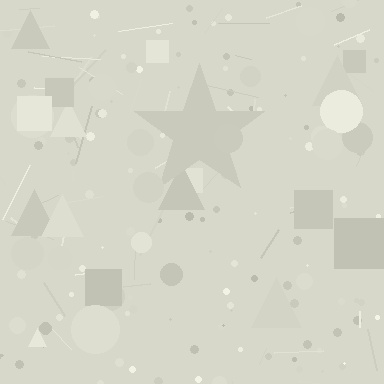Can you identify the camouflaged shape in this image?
The camouflaged shape is a star.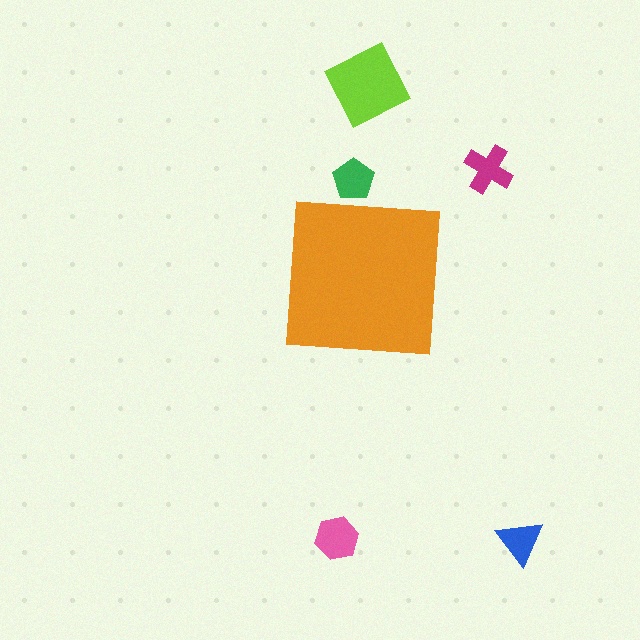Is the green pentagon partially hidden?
Yes, the green pentagon is partially hidden behind the orange square.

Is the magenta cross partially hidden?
No, the magenta cross is fully visible.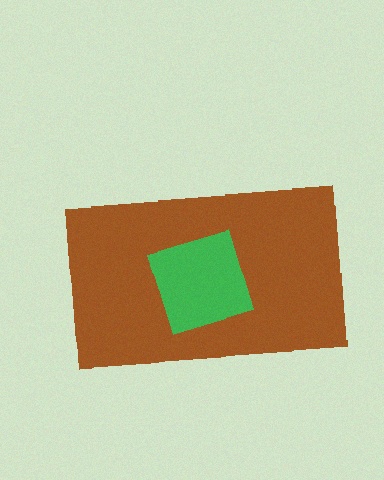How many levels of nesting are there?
2.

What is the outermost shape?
The brown rectangle.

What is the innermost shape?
The green diamond.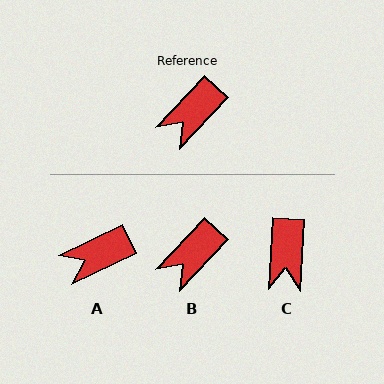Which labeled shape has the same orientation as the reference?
B.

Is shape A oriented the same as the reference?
No, it is off by about 21 degrees.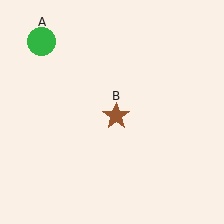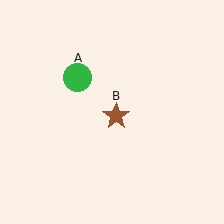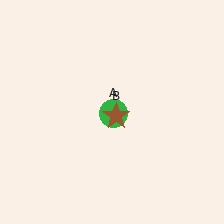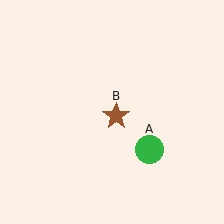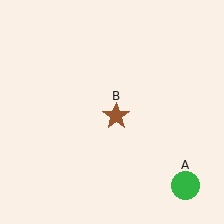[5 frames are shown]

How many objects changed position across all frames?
1 object changed position: green circle (object A).